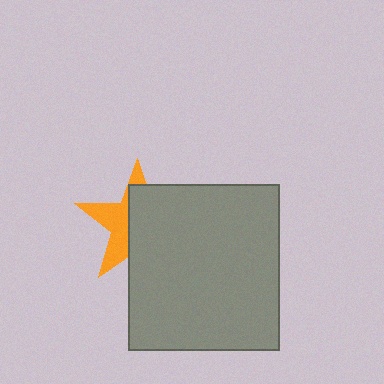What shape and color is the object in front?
The object in front is a gray rectangle.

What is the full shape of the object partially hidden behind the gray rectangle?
The partially hidden object is an orange star.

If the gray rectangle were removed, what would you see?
You would see the complete orange star.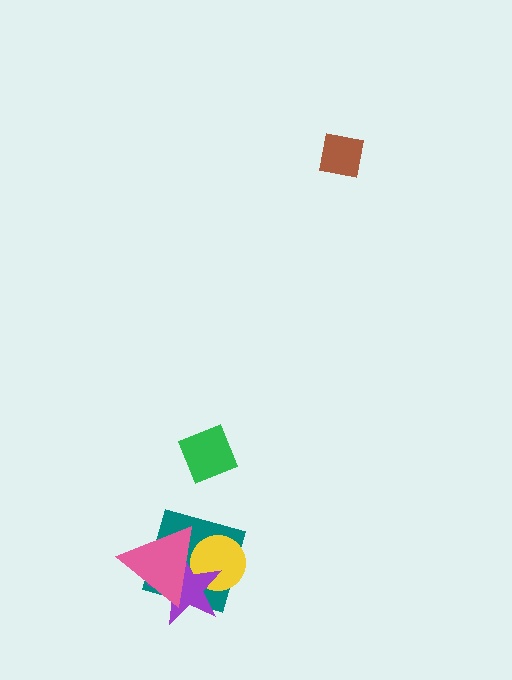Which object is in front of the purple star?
The pink triangle is in front of the purple star.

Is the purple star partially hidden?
Yes, it is partially covered by another shape.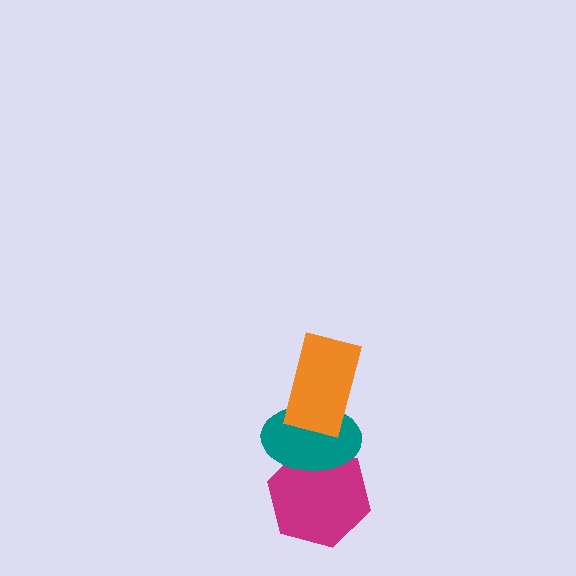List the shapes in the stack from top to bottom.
From top to bottom: the orange rectangle, the teal ellipse, the magenta hexagon.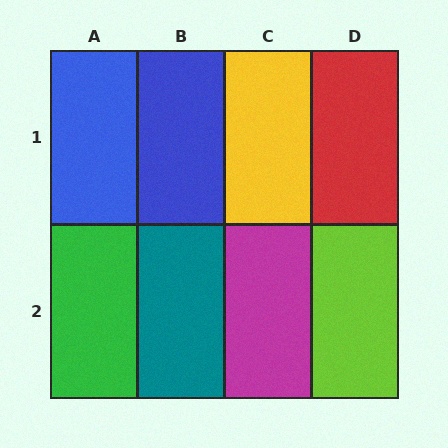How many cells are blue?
2 cells are blue.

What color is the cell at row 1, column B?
Blue.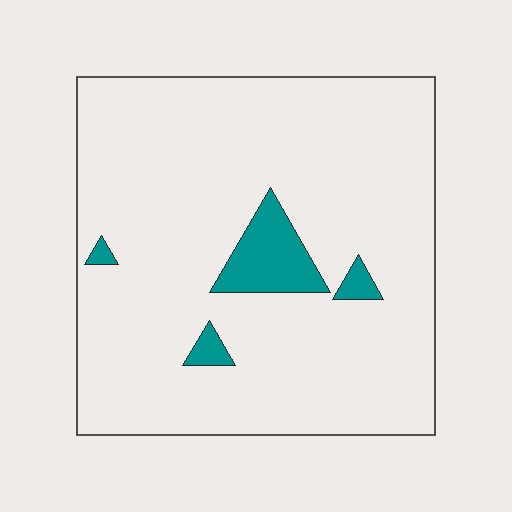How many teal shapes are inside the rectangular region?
4.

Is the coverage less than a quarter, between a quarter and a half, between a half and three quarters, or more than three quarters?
Less than a quarter.